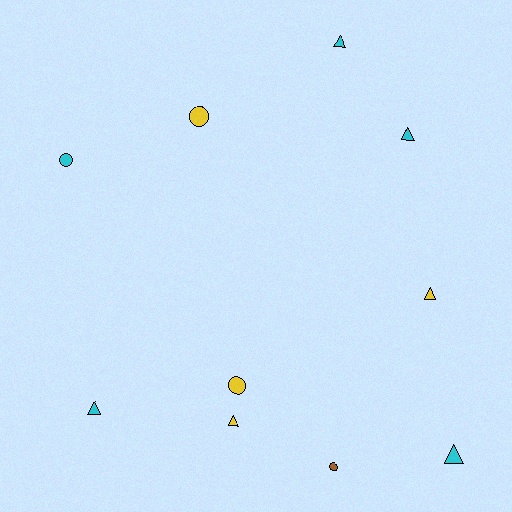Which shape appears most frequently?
Triangle, with 6 objects.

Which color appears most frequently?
Cyan, with 5 objects.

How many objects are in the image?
There are 10 objects.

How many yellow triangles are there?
There are 2 yellow triangles.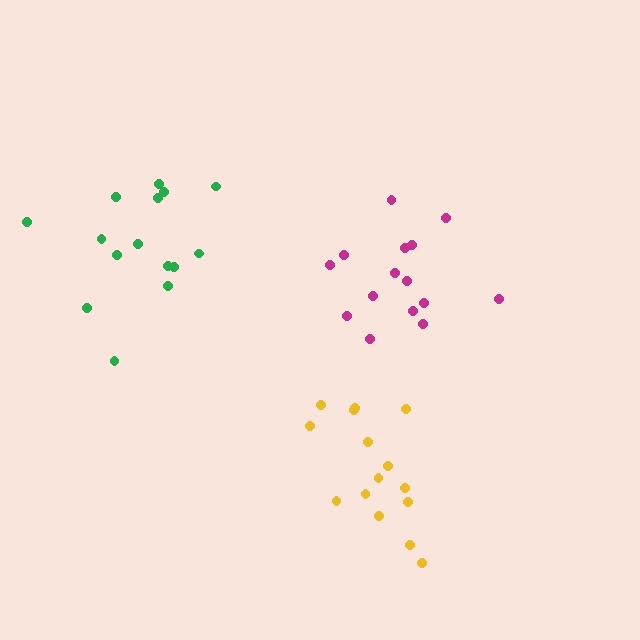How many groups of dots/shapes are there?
There are 3 groups.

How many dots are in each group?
Group 1: 15 dots, Group 2: 15 dots, Group 3: 15 dots (45 total).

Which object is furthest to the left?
The green cluster is leftmost.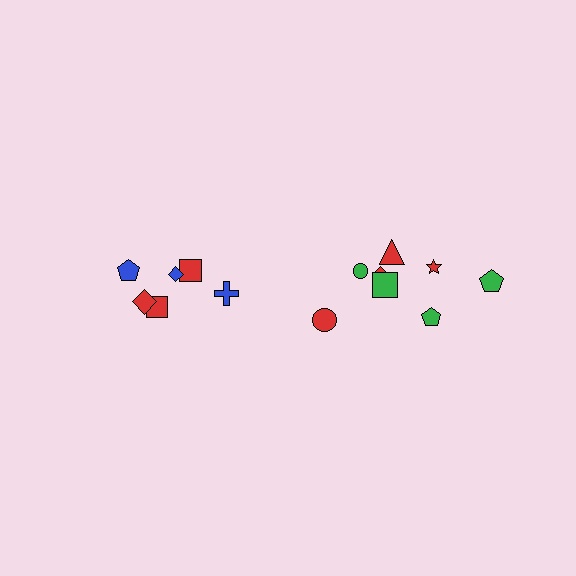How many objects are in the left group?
There are 6 objects.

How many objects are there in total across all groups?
There are 14 objects.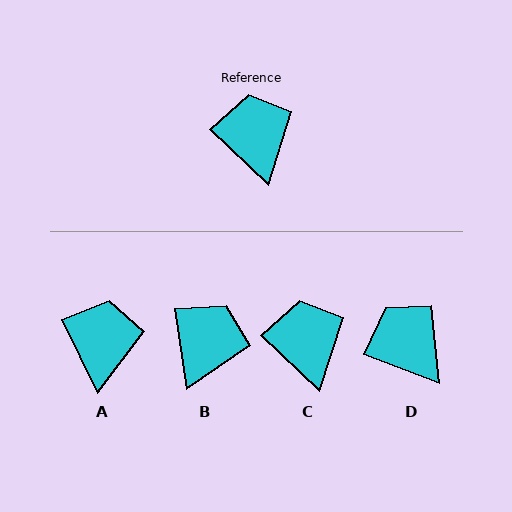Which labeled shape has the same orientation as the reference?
C.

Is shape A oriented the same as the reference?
No, it is off by about 20 degrees.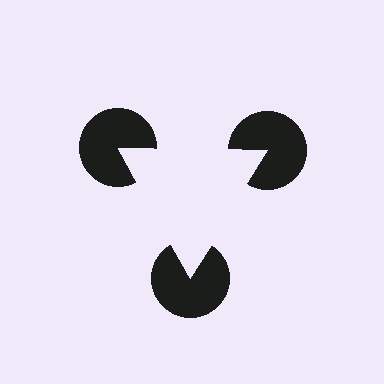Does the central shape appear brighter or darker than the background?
It typically appears slightly brighter than the background, even though no actual brightness change is drawn.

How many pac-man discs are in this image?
There are 3 — one at each vertex of the illusory triangle.